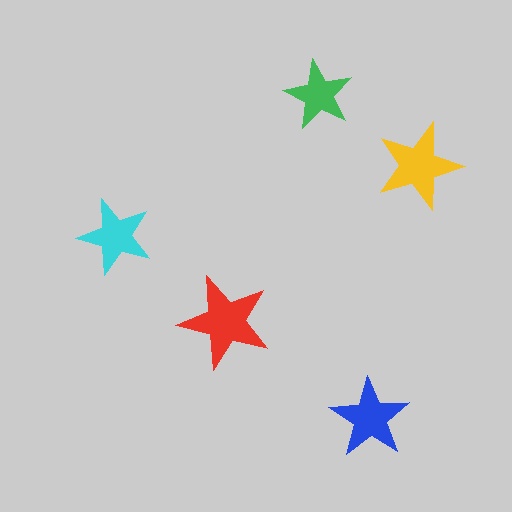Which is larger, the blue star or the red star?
The red one.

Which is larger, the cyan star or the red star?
The red one.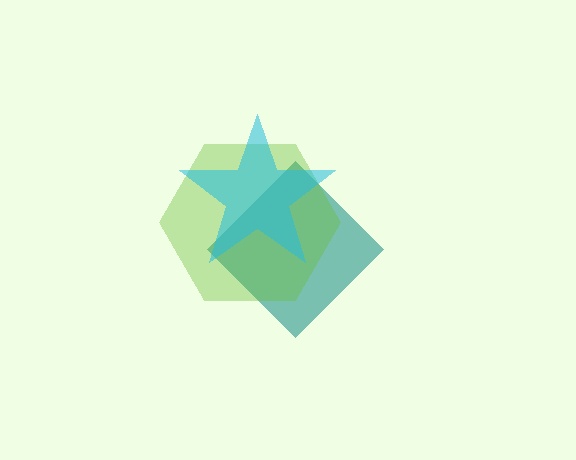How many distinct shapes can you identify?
There are 3 distinct shapes: a teal diamond, a lime hexagon, a cyan star.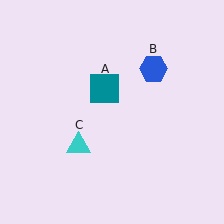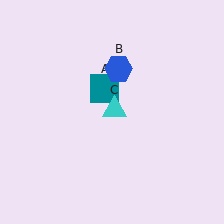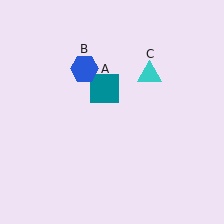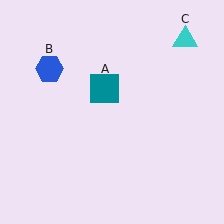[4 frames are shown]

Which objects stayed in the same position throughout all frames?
Teal square (object A) remained stationary.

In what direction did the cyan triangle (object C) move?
The cyan triangle (object C) moved up and to the right.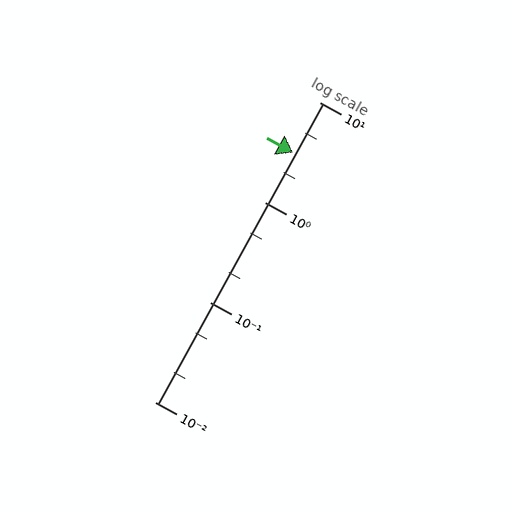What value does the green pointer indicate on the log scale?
The pointer indicates approximately 3.1.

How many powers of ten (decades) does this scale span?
The scale spans 3 decades, from 0.01 to 10.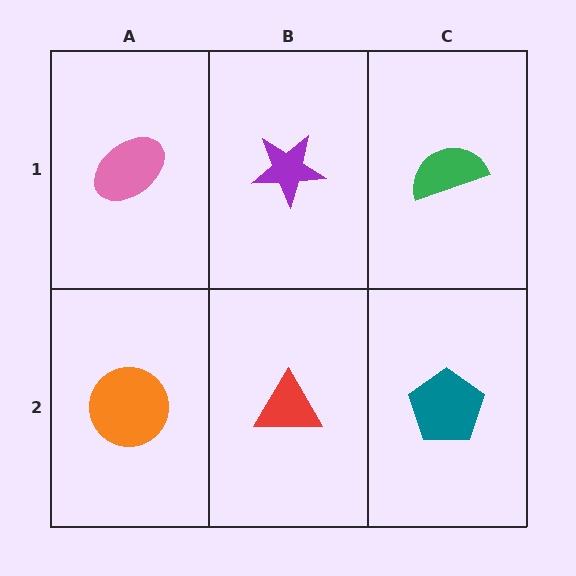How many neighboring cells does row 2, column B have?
3.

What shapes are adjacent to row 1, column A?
An orange circle (row 2, column A), a purple star (row 1, column B).